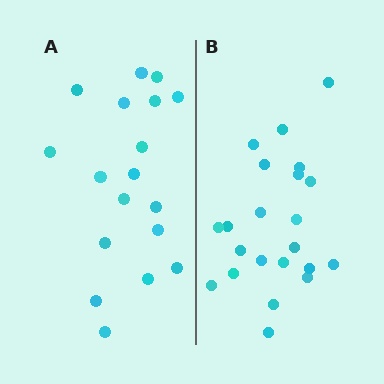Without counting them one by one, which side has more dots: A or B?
Region B (the right region) has more dots.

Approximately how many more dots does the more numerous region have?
Region B has about 4 more dots than region A.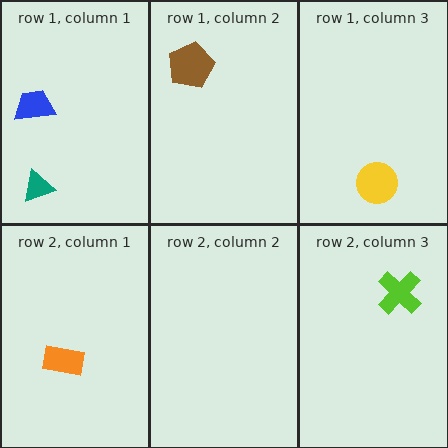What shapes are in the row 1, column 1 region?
The teal triangle, the blue trapezoid.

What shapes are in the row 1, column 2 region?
The brown pentagon.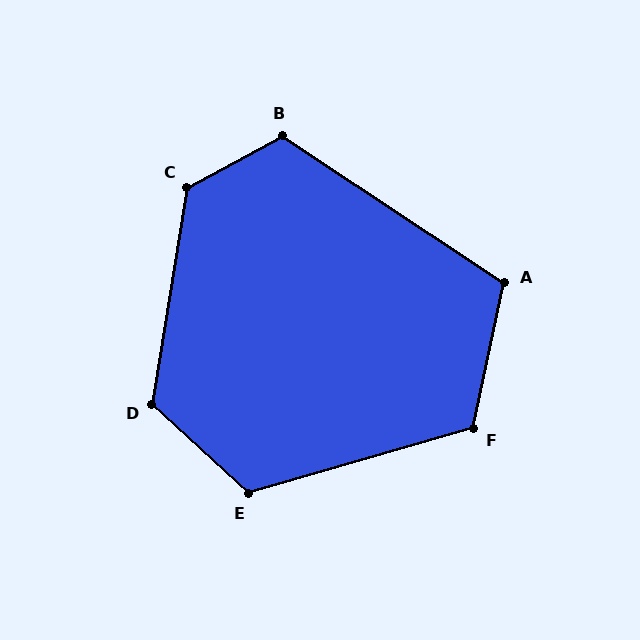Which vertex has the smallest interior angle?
A, at approximately 112 degrees.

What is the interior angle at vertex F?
Approximately 118 degrees (obtuse).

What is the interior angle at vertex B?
Approximately 118 degrees (obtuse).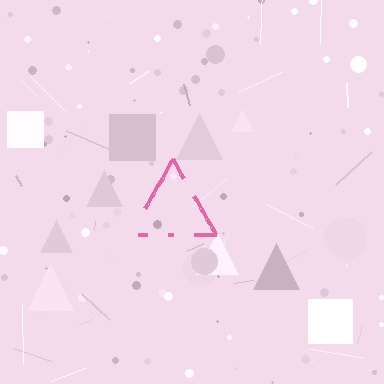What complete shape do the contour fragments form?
The contour fragments form a triangle.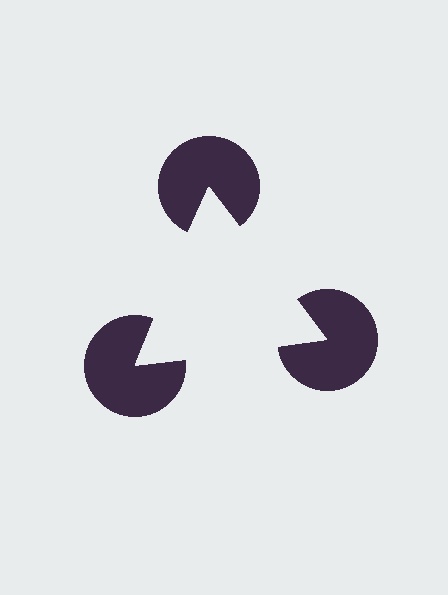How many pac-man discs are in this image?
There are 3 — one at each vertex of the illusory triangle.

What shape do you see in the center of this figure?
An illusory triangle — its edges are inferred from the aligned wedge cuts in the pac-man discs, not physically drawn.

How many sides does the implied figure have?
3 sides.